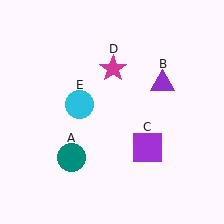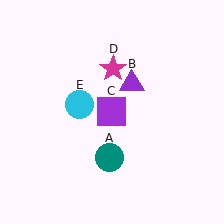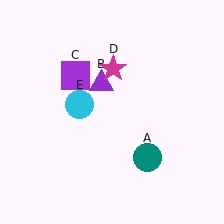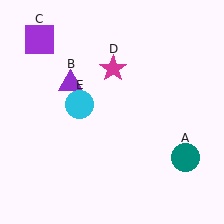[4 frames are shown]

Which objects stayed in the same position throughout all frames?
Magenta star (object D) and cyan circle (object E) remained stationary.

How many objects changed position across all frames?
3 objects changed position: teal circle (object A), purple triangle (object B), purple square (object C).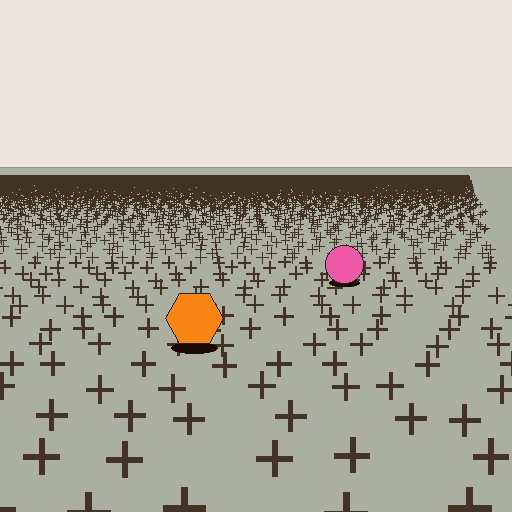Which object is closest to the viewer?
The orange hexagon is closest. The texture marks near it are larger and more spread out.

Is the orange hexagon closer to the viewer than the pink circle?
Yes. The orange hexagon is closer — you can tell from the texture gradient: the ground texture is coarser near it.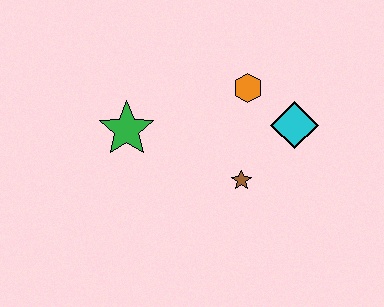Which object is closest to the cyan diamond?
The orange hexagon is closest to the cyan diamond.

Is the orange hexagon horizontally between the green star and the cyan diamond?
Yes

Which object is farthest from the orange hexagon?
The green star is farthest from the orange hexagon.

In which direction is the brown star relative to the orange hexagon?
The brown star is below the orange hexagon.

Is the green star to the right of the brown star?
No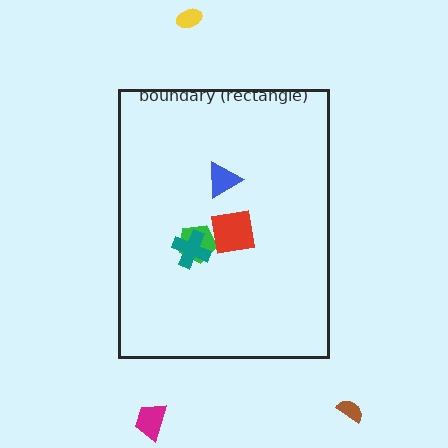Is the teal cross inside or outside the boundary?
Inside.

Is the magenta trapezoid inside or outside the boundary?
Outside.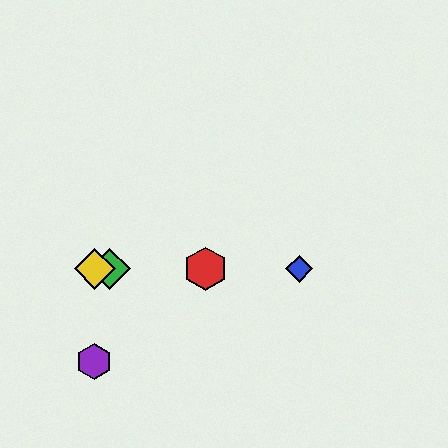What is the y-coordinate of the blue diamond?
The blue diamond is at y≈269.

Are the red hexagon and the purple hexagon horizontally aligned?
No, the red hexagon is at y≈269 and the purple hexagon is at y≈362.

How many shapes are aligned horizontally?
4 shapes (the red hexagon, the blue diamond, the green diamond, the yellow diamond) are aligned horizontally.